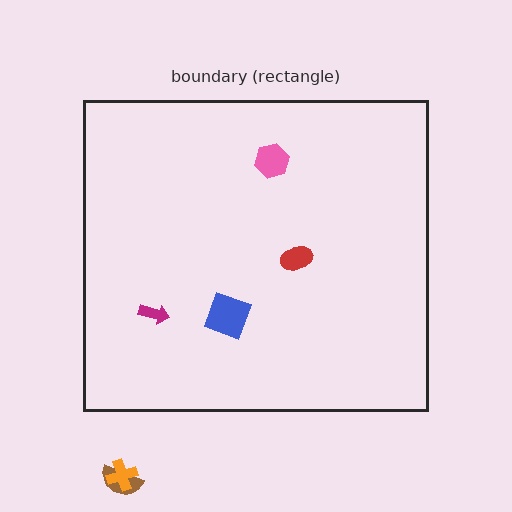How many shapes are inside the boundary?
4 inside, 2 outside.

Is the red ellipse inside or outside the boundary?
Inside.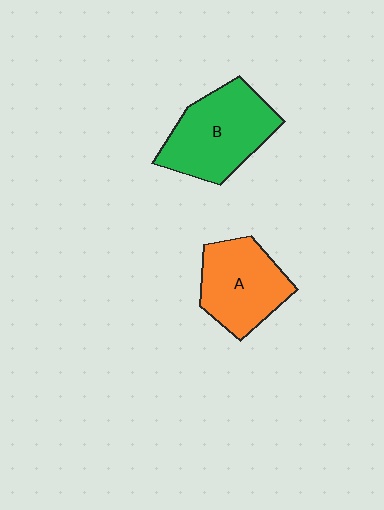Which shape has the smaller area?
Shape A (orange).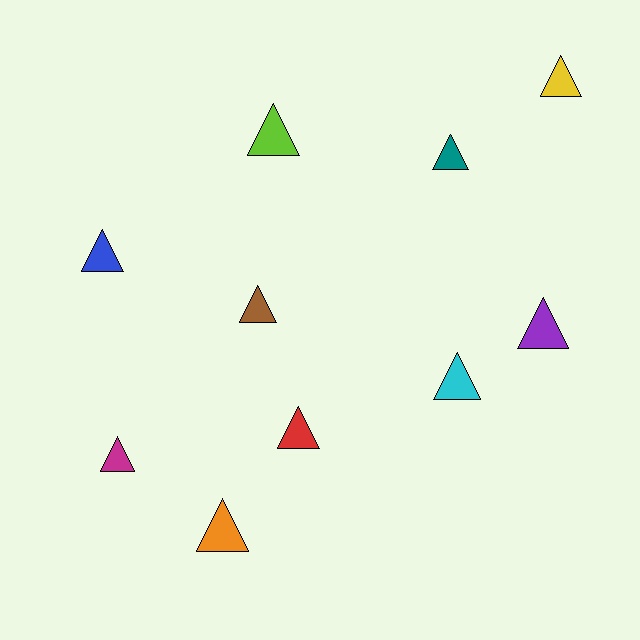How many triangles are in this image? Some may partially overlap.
There are 10 triangles.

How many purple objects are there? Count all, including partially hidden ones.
There is 1 purple object.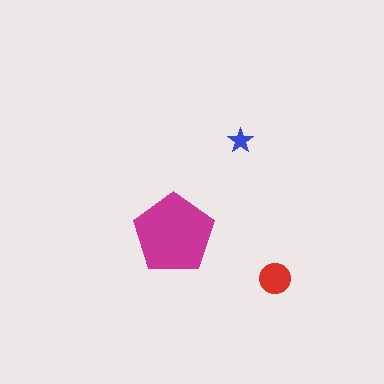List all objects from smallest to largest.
The blue star, the red circle, the magenta pentagon.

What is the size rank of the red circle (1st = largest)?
2nd.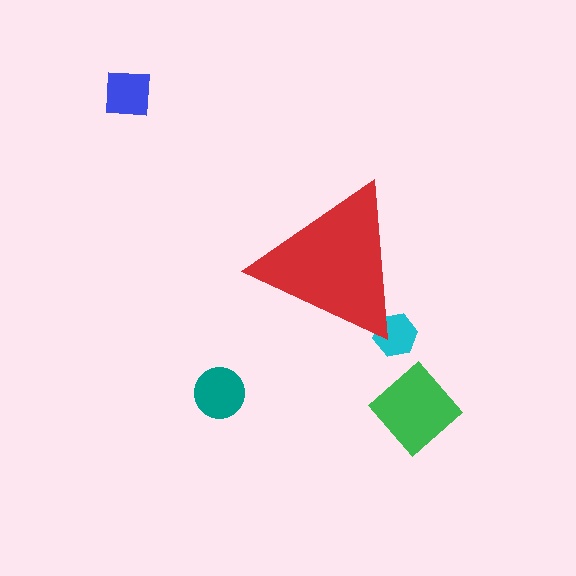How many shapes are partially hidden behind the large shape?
1 shape is partially hidden.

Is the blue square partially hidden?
No, the blue square is fully visible.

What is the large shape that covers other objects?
A red triangle.